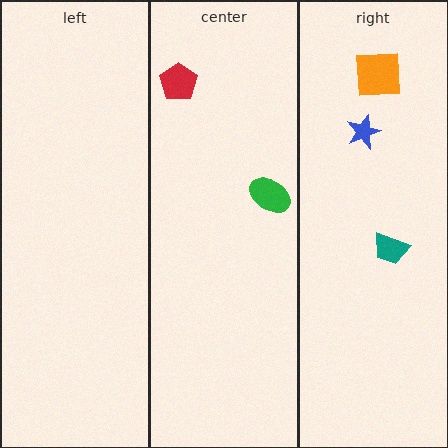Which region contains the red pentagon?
The center region.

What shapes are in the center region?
The red pentagon, the green ellipse.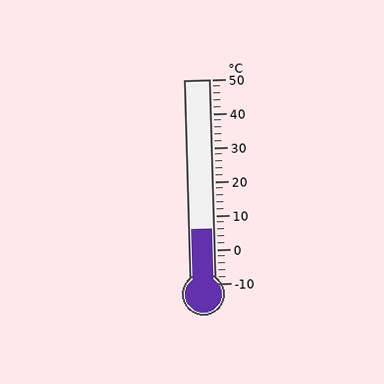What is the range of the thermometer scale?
The thermometer scale ranges from -10°C to 50°C.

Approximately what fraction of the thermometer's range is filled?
The thermometer is filled to approximately 25% of its range.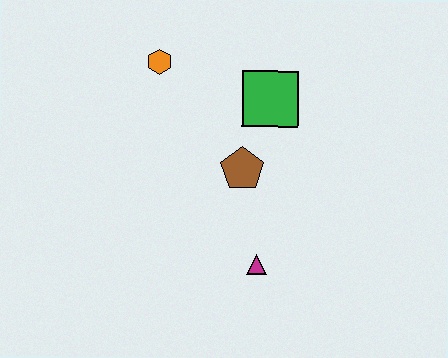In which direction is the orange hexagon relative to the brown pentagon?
The orange hexagon is above the brown pentagon.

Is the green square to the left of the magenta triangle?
No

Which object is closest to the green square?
The brown pentagon is closest to the green square.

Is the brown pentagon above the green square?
No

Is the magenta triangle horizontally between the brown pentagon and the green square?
Yes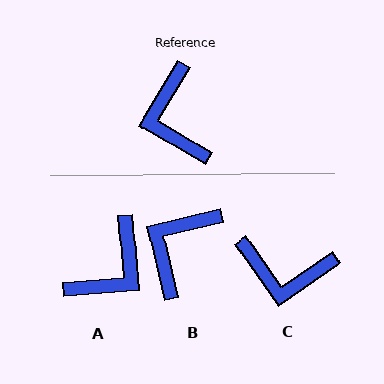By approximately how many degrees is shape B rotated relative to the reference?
Approximately 45 degrees clockwise.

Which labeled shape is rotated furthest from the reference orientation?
A, about 126 degrees away.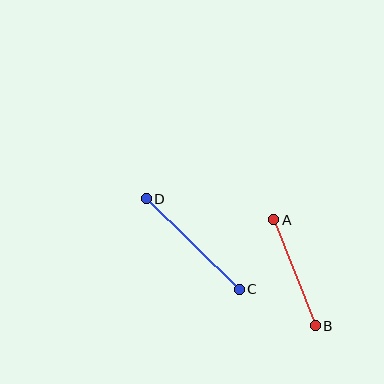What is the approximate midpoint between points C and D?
The midpoint is at approximately (193, 244) pixels.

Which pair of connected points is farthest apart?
Points C and D are farthest apart.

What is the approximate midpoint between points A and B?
The midpoint is at approximately (295, 273) pixels.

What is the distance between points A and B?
The distance is approximately 114 pixels.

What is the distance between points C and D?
The distance is approximately 130 pixels.